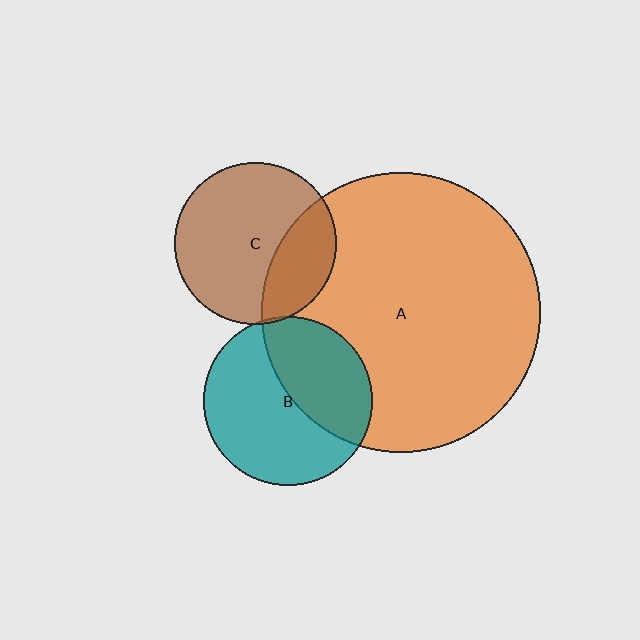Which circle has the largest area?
Circle A (orange).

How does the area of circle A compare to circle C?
Approximately 3.0 times.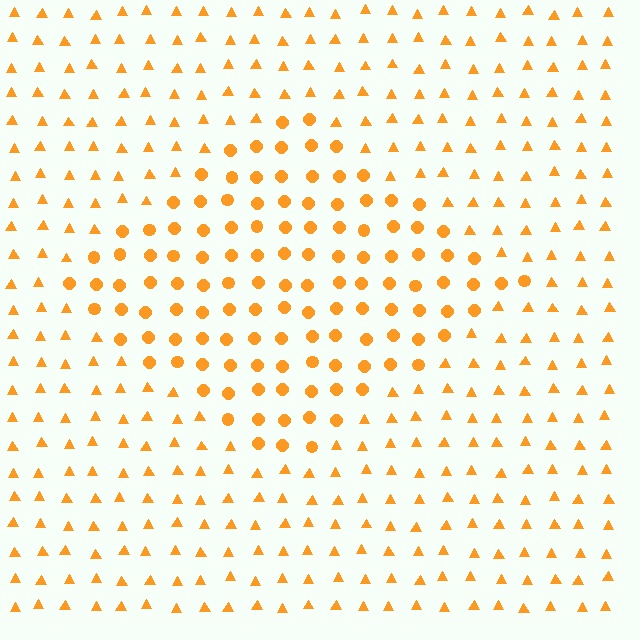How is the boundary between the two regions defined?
The boundary is defined by a change in element shape: circles inside vs. triangles outside. All elements share the same color and spacing.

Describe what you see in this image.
The image is filled with small orange elements arranged in a uniform grid. A diamond-shaped region contains circles, while the surrounding area contains triangles. The boundary is defined purely by the change in element shape.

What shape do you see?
I see a diamond.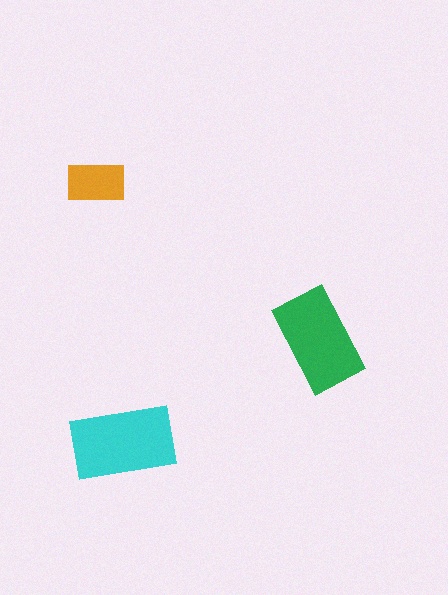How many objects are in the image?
There are 3 objects in the image.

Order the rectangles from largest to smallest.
the cyan one, the green one, the orange one.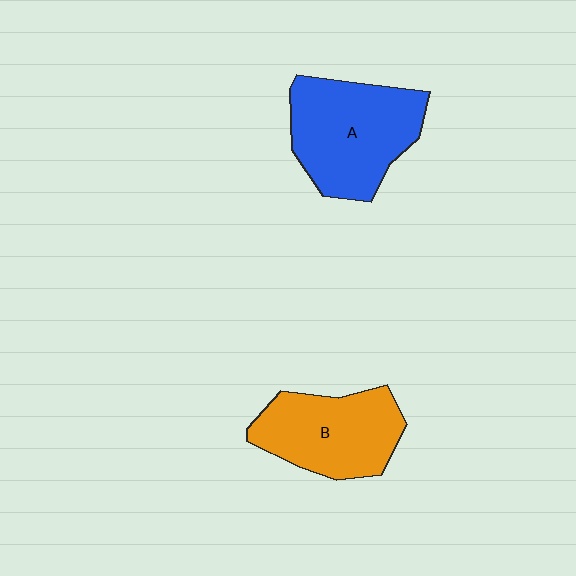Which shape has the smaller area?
Shape B (orange).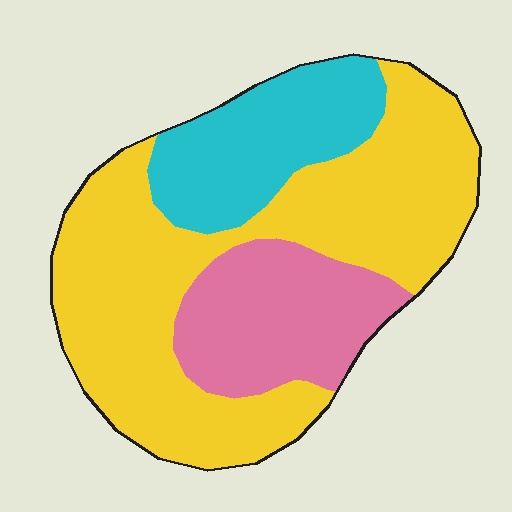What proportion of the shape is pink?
Pink covers 22% of the shape.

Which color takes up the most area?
Yellow, at roughly 60%.